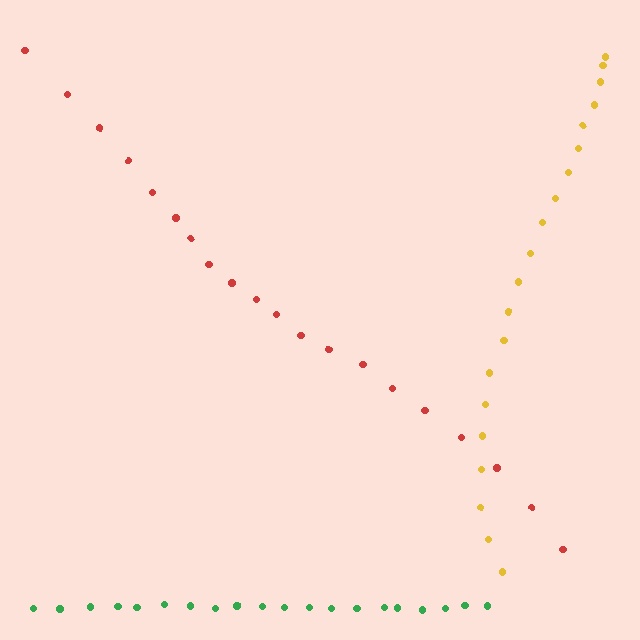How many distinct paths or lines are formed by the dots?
There are 3 distinct paths.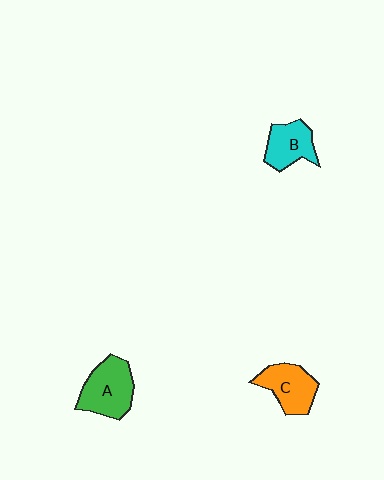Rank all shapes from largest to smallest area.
From largest to smallest: A (green), C (orange), B (cyan).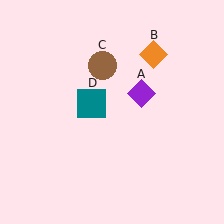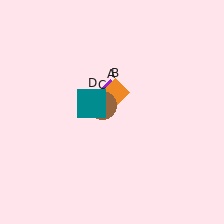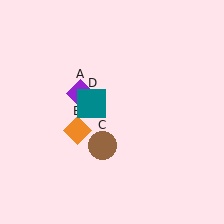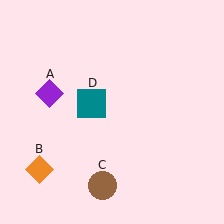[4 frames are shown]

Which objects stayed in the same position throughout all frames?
Teal square (object D) remained stationary.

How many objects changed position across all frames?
3 objects changed position: purple diamond (object A), orange diamond (object B), brown circle (object C).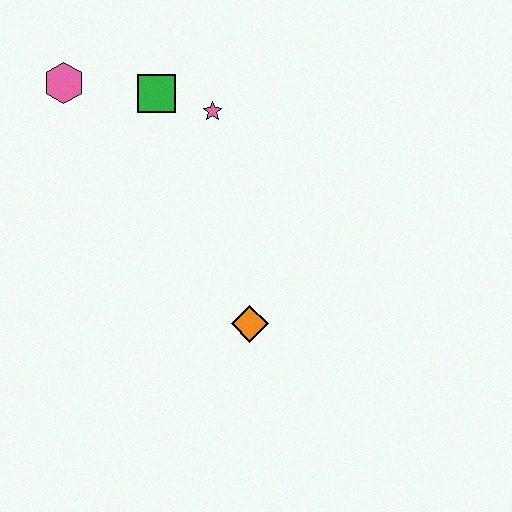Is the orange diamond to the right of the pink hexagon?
Yes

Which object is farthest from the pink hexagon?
The orange diamond is farthest from the pink hexagon.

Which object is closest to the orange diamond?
The pink star is closest to the orange diamond.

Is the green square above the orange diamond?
Yes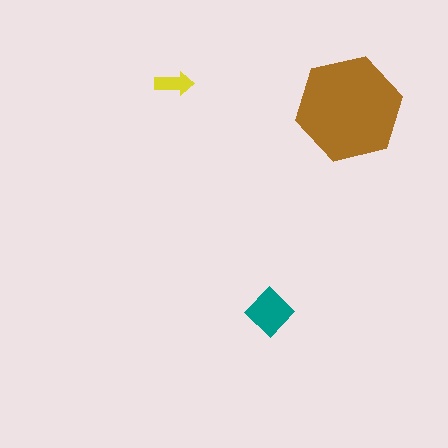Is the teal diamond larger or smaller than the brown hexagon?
Smaller.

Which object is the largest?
The brown hexagon.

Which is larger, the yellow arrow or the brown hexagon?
The brown hexagon.